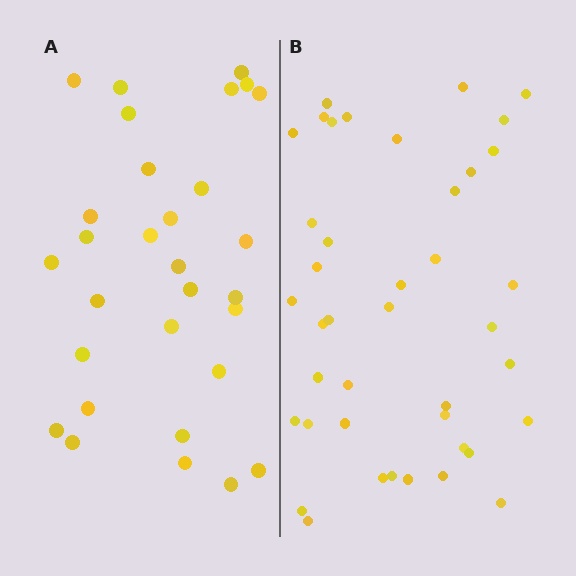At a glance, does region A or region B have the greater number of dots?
Region B (the right region) has more dots.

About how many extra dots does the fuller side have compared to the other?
Region B has roughly 12 or so more dots than region A.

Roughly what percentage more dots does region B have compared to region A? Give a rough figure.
About 35% more.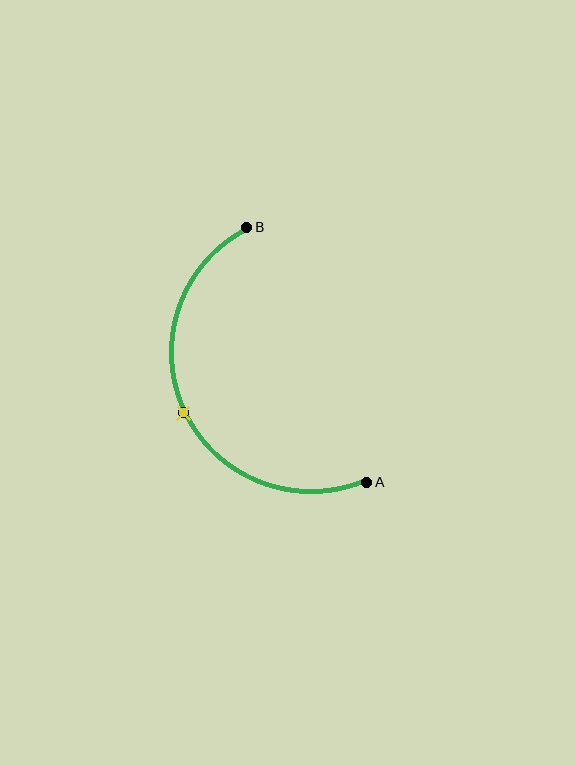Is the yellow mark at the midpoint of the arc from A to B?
Yes. The yellow mark lies on the arc at equal arc-length from both A and B — it is the arc midpoint.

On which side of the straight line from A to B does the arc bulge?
The arc bulges to the left of the straight line connecting A and B.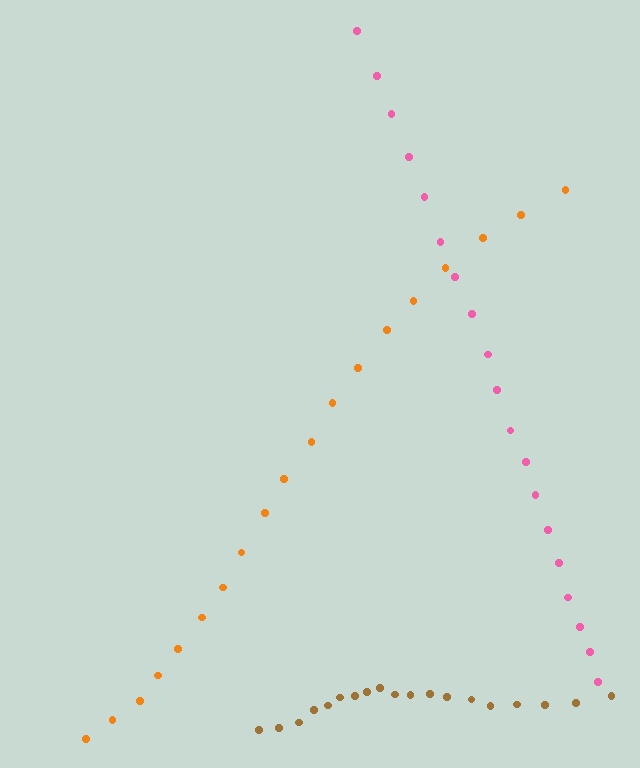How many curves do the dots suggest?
There are 3 distinct paths.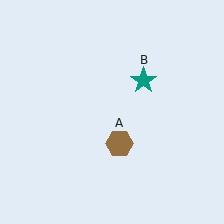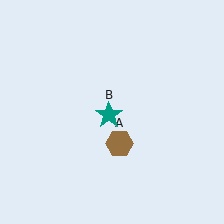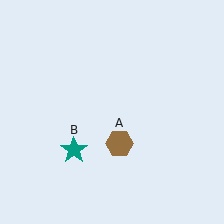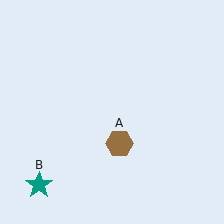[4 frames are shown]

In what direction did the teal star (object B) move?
The teal star (object B) moved down and to the left.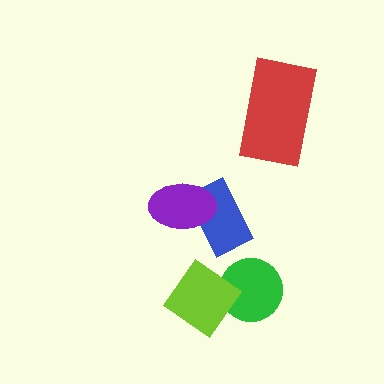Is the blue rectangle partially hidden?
Yes, it is partially covered by another shape.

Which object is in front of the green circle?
The lime diamond is in front of the green circle.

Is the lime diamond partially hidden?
No, no other shape covers it.